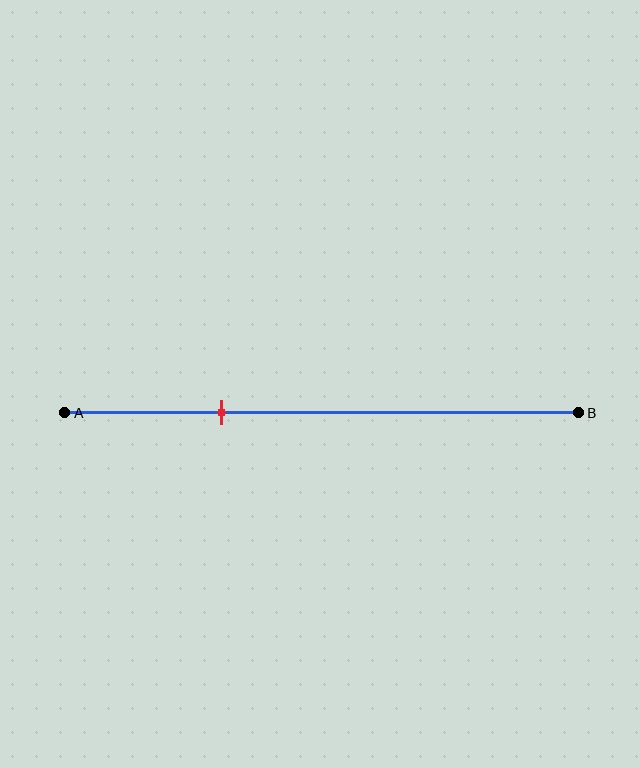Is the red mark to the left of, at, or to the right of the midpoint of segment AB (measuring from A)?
The red mark is to the left of the midpoint of segment AB.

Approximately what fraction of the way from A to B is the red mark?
The red mark is approximately 30% of the way from A to B.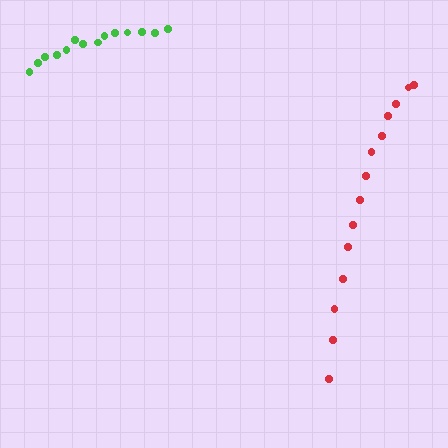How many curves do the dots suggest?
There are 2 distinct paths.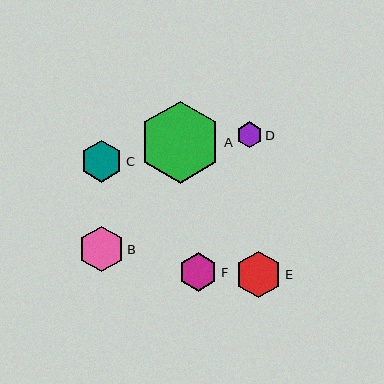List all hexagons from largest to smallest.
From largest to smallest: A, E, B, C, F, D.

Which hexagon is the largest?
Hexagon A is the largest with a size of approximately 82 pixels.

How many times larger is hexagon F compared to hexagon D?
Hexagon F is approximately 1.5 times the size of hexagon D.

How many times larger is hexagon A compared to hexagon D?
Hexagon A is approximately 3.2 times the size of hexagon D.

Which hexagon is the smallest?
Hexagon D is the smallest with a size of approximately 26 pixels.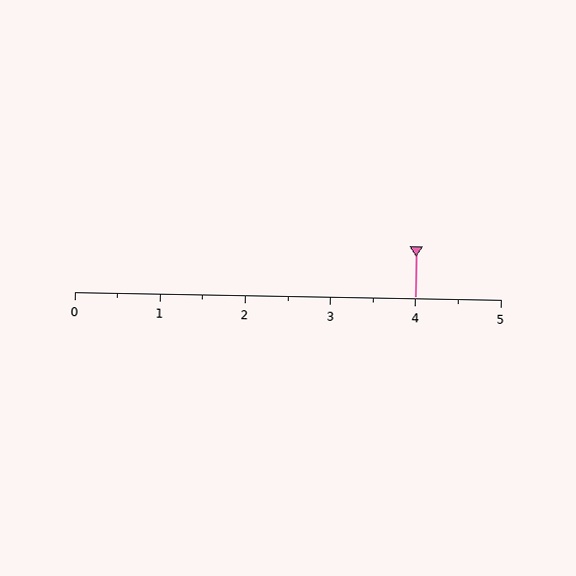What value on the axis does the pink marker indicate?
The marker indicates approximately 4.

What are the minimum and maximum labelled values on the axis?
The axis runs from 0 to 5.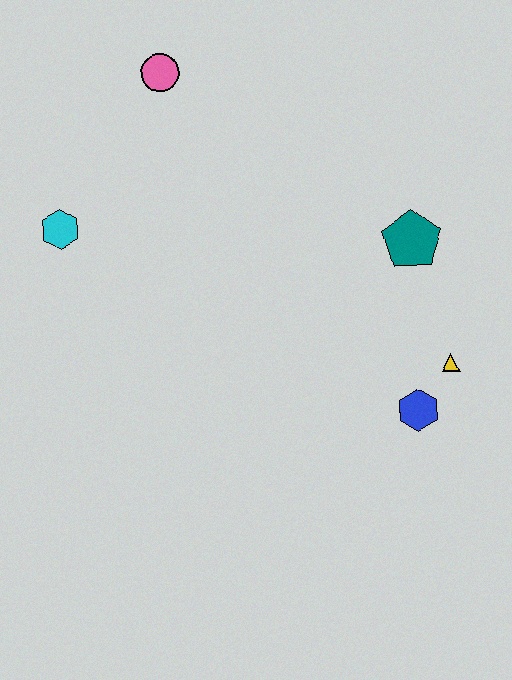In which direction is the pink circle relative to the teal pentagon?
The pink circle is to the left of the teal pentagon.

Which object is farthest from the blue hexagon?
The pink circle is farthest from the blue hexagon.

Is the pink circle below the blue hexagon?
No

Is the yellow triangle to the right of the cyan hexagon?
Yes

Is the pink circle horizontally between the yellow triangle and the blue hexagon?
No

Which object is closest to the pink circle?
The cyan hexagon is closest to the pink circle.